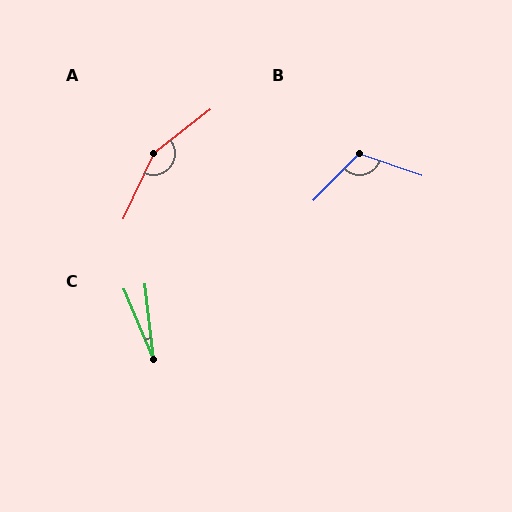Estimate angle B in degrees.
Approximately 116 degrees.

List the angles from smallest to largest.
C (16°), B (116°), A (152°).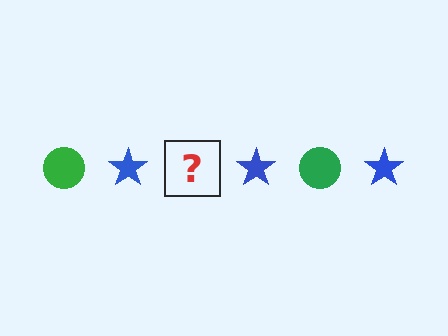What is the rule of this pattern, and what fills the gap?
The rule is that the pattern alternates between green circle and blue star. The gap should be filled with a green circle.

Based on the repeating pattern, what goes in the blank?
The blank should be a green circle.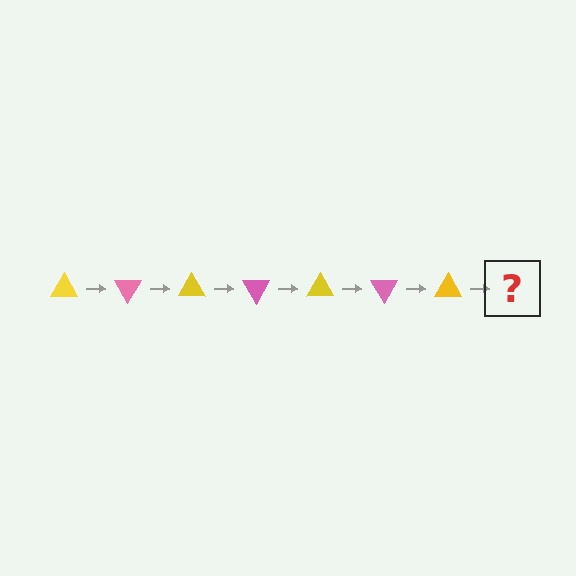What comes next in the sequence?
The next element should be a pink triangle, rotated 420 degrees from the start.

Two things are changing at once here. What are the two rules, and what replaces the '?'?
The two rules are that it rotates 60 degrees each step and the color cycles through yellow and pink. The '?' should be a pink triangle, rotated 420 degrees from the start.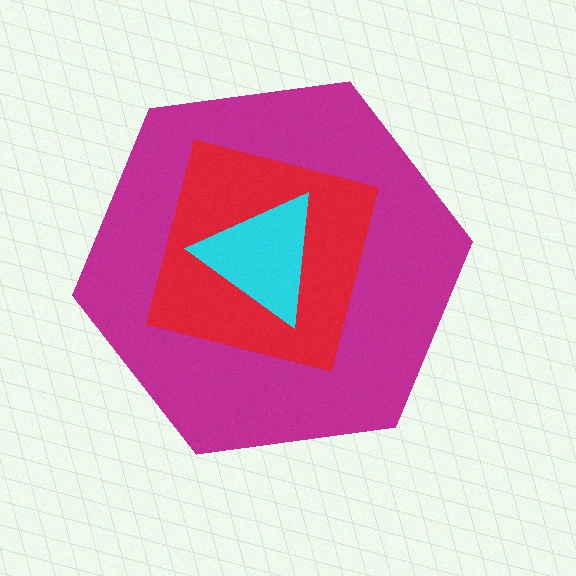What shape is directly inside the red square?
The cyan triangle.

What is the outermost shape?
The magenta hexagon.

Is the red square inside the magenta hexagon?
Yes.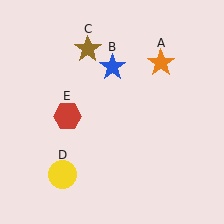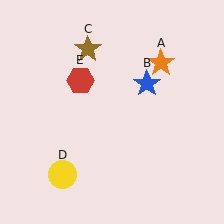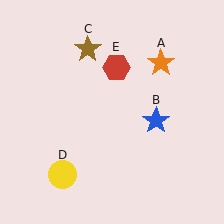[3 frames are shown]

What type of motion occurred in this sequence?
The blue star (object B), red hexagon (object E) rotated clockwise around the center of the scene.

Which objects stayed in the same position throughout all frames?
Orange star (object A) and brown star (object C) and yellow circle (object D) remained stationary.